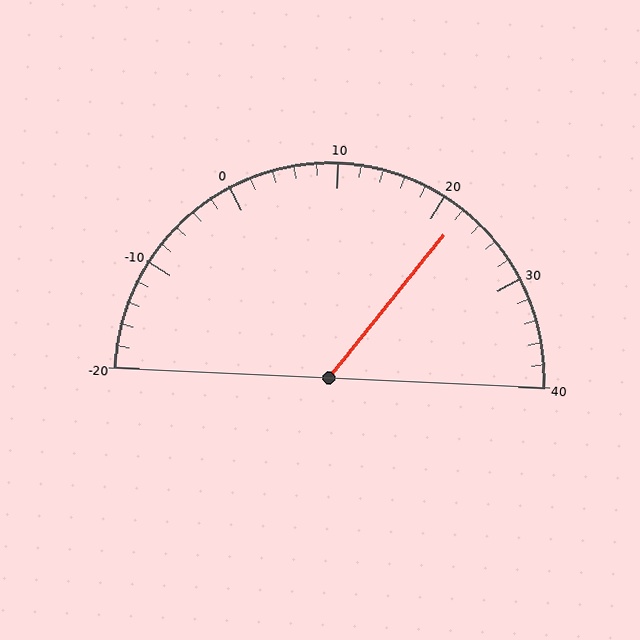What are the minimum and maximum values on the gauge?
The gauge ranges from -20 to 40.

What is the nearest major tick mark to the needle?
The nearest major tick mark is 20.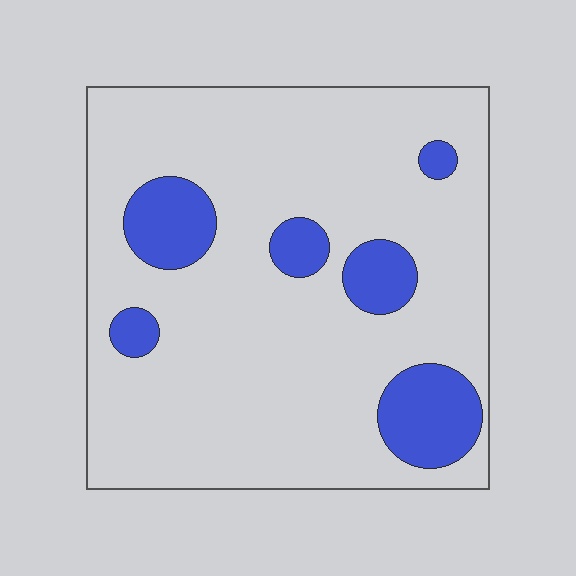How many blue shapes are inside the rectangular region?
6.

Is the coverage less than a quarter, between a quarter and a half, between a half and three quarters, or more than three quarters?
Less than a quarter.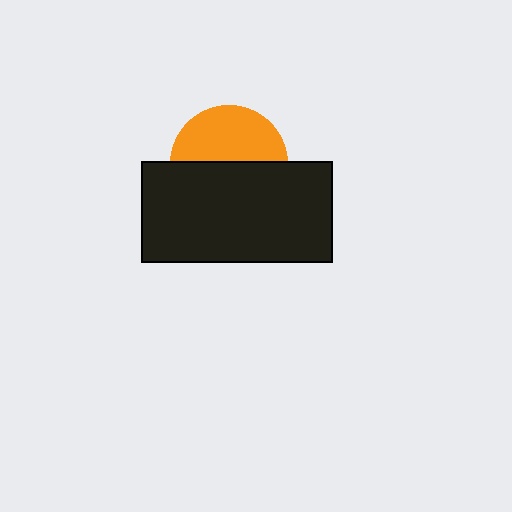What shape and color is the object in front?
The object in front is a black rectangle.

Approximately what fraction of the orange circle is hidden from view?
Roughly 53% of the orange circle is hidden behind the black rectangle.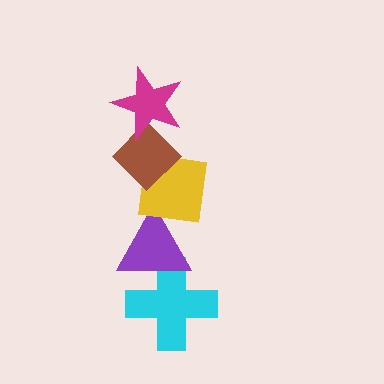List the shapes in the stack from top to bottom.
From top to bottom: the magenta star, the brown diamond, the yellow square, the purple triangle, the cyan cross.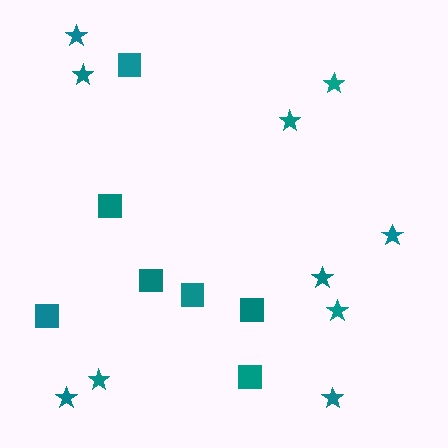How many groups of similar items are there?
There are 2 groups: one group of squares (7) and one group of stars (10).